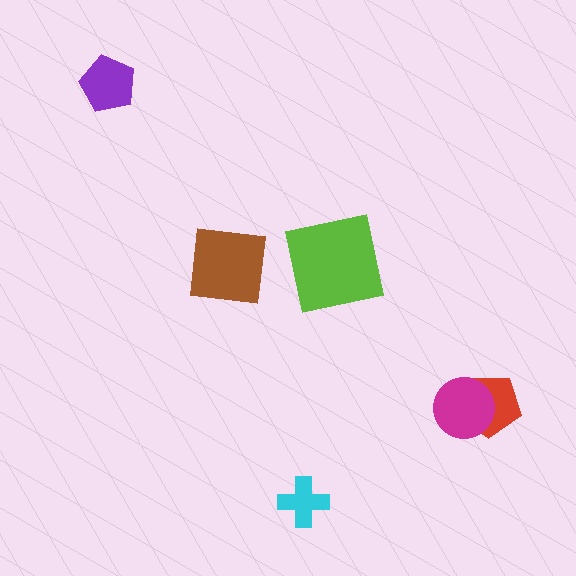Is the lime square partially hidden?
No, no other shape covers it.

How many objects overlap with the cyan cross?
0 objects overlap with the cyan cross.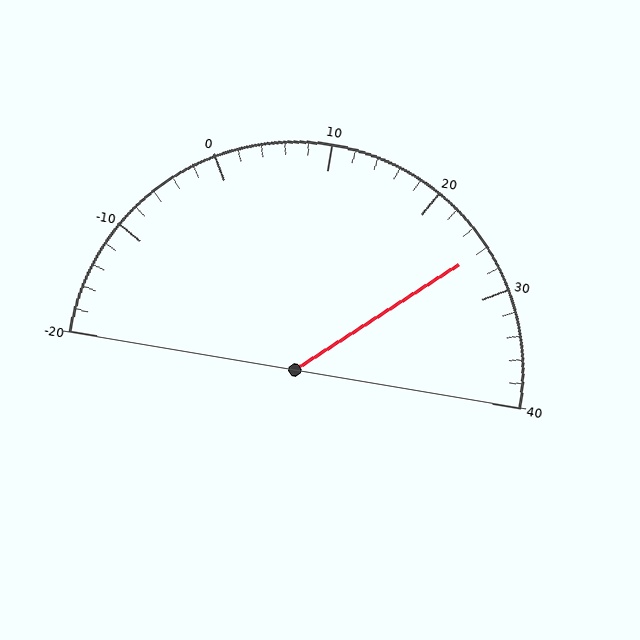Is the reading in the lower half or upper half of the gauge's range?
The reading is in the upper half of the range (-20 to 40).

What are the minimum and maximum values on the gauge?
The gauge ranges from -20 to 40.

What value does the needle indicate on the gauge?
The needle indicates approximately 26.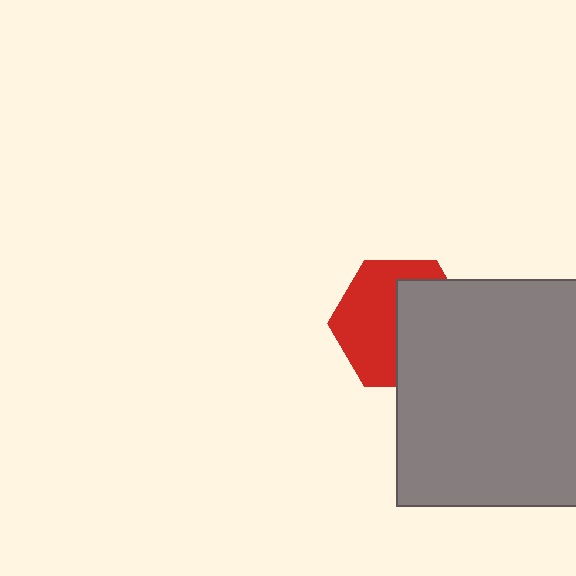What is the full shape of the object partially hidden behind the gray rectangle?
The partially hidden object is a red hexagon.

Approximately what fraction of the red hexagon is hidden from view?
Roughly 48% of the red hexagon is hidden behind the gray rectangle.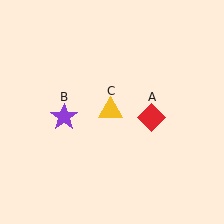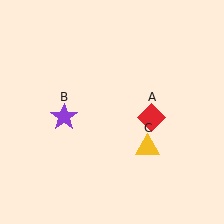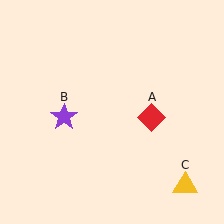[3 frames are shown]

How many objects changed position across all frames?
1 object changed position: yellow triangle (object C).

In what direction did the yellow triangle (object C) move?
The yellow triangle (object C) moved down and to the right.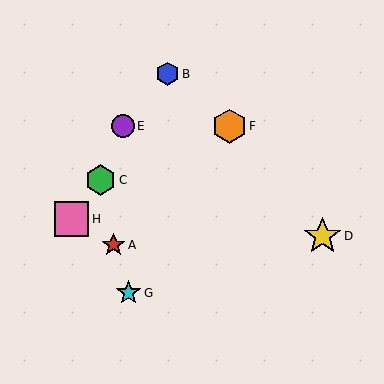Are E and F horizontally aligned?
Yes, both are at y≈126.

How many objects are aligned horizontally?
2 objects (E, F) are aligned horizontally.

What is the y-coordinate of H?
Object H is at y≈219.